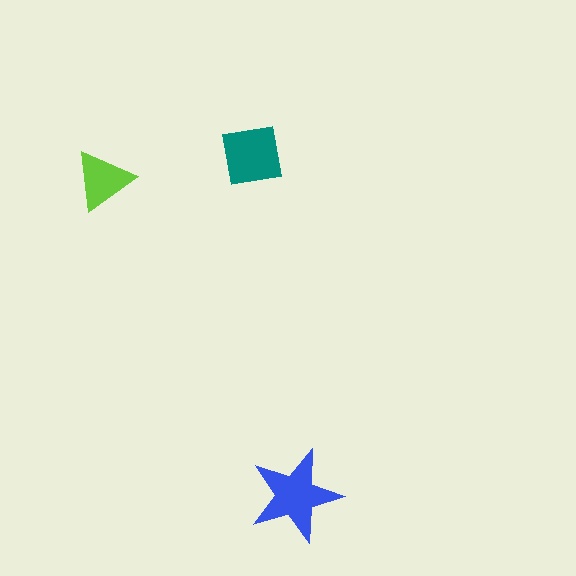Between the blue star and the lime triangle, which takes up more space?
The blue star.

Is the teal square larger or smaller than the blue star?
Smaller.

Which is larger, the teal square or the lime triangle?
The teal square.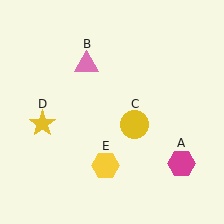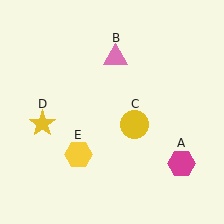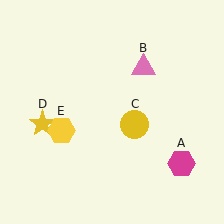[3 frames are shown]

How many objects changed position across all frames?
2 objects changed position: pink triangle (object B), yellow hexagon (object E).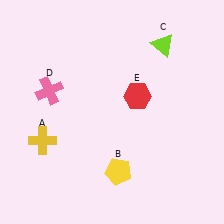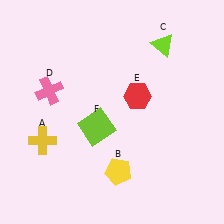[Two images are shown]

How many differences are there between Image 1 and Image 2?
There is 1 difference between the two images.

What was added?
A lime square (F) was added in Image 2.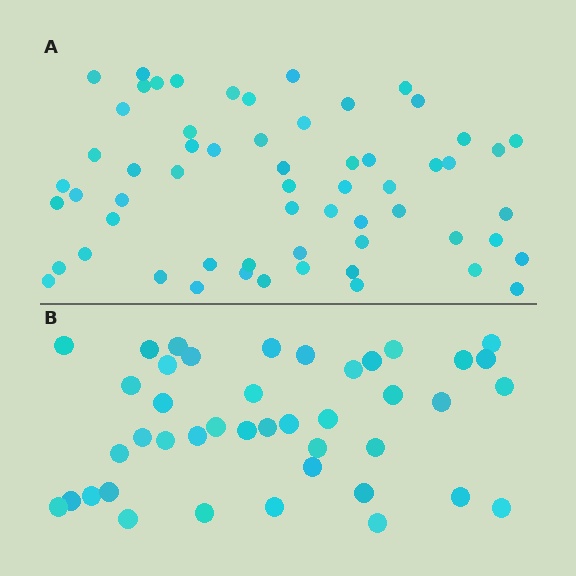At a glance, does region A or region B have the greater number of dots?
Region A (the top region) has more dots.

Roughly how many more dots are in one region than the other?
Region A has approximately 20 more dots than region B.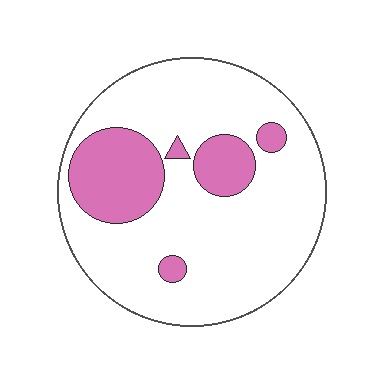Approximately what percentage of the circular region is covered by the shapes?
Approximately 20%.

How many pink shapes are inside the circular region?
5.